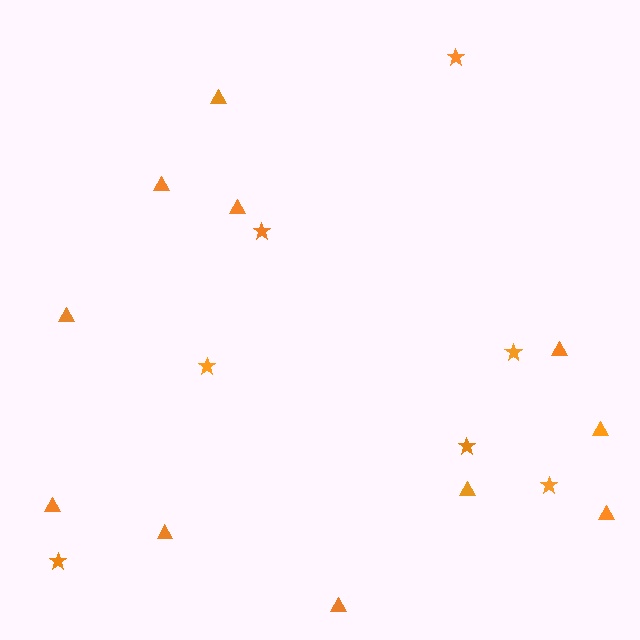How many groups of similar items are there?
There are 2 groups: one group of stars (7) and one group of triangles (11).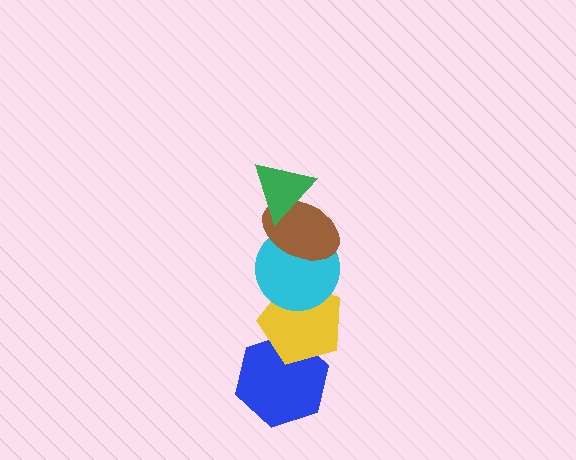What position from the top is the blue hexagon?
The blue hexagon is 5th from the top.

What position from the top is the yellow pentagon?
The yellow pentagon is 4th from the top.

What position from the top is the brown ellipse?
The brown ellipse is 2nd from the top.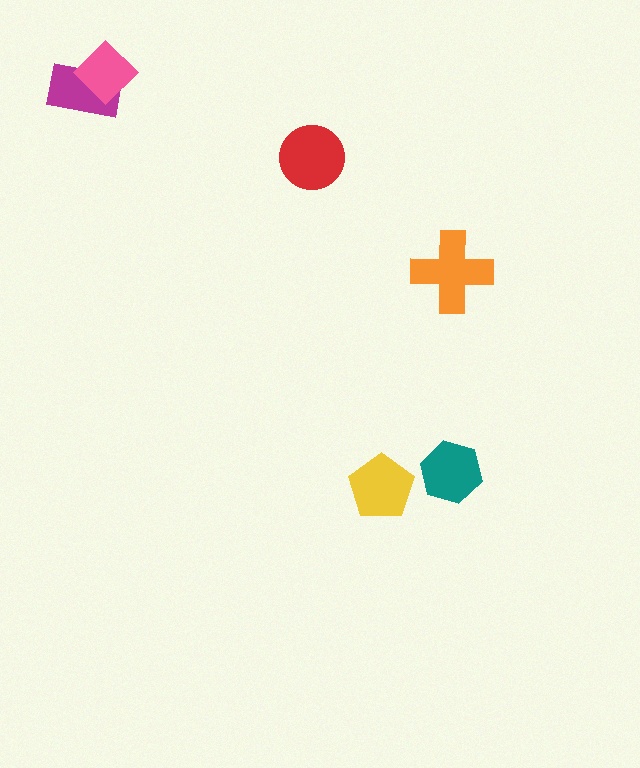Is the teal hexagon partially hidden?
No, no other shape covers it.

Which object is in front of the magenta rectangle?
The pink diamond is in front of the magenta rectangle.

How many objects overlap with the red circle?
0 objects overlap with the red circle.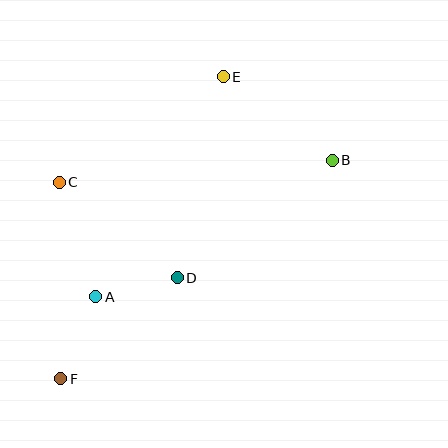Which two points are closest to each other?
Points A and D are closest to each other.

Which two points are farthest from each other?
Points B and F are farthest from each other.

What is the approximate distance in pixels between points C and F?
The distance between C and F is approximately 196 pixels.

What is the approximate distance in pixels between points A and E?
The distance between A and E is approximately 254 pixels.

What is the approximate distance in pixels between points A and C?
The distance between A and C is approximately 120 pixels.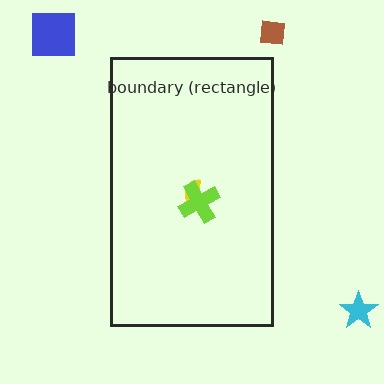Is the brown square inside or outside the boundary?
Outside.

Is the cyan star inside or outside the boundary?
Outside.